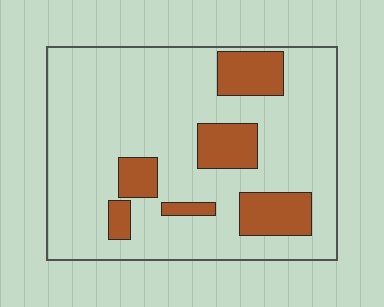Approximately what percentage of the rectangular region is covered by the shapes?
Approximately 20%.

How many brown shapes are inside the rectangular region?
6.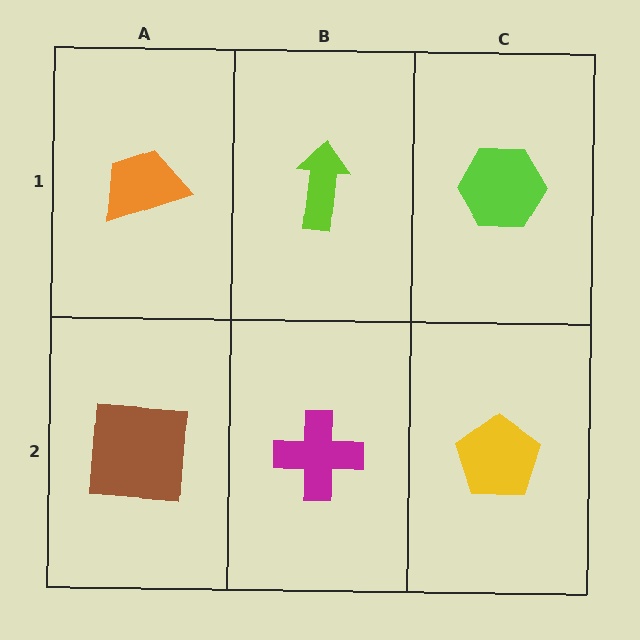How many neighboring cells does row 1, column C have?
2.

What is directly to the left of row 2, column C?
A magenta cross.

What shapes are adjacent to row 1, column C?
A yellow pentagon (row 2, column C), a lime arrow (row 1, column B).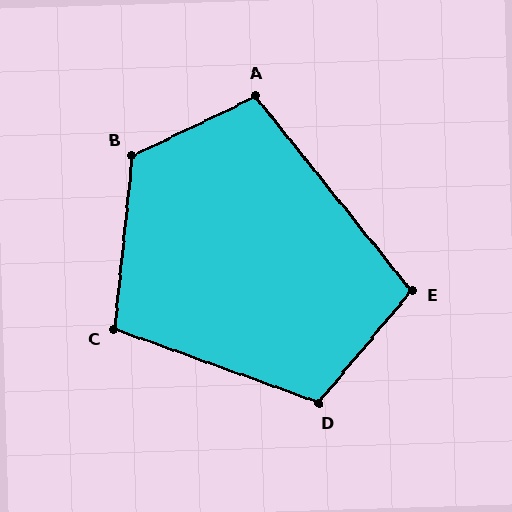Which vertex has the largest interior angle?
B, at approximately 121 degrees.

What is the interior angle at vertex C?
Approximately 104 degrees (obtuse).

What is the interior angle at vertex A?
Approximately 103 degrees (obtuse).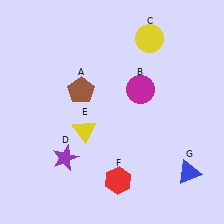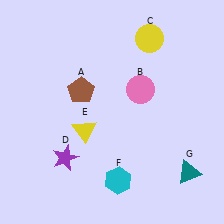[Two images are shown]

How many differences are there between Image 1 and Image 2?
There are 3 differences between the two images.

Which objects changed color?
B changed from magenta to pink. F changed from red to cyan. G changed from blue to teal.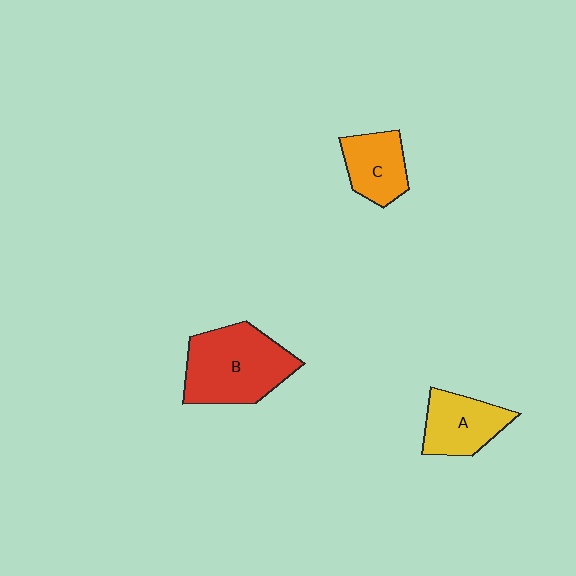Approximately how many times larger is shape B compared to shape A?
Approximately 1.6 times.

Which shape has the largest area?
Shape B (red).